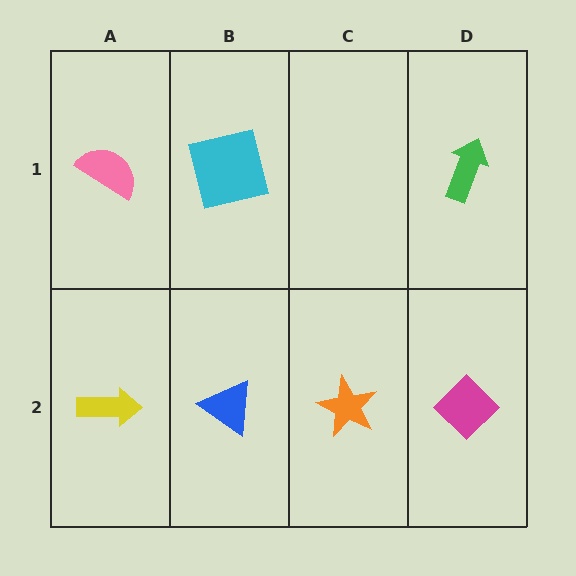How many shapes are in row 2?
4 shapes.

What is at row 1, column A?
A pink semicircle.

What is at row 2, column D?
A magenta diamond.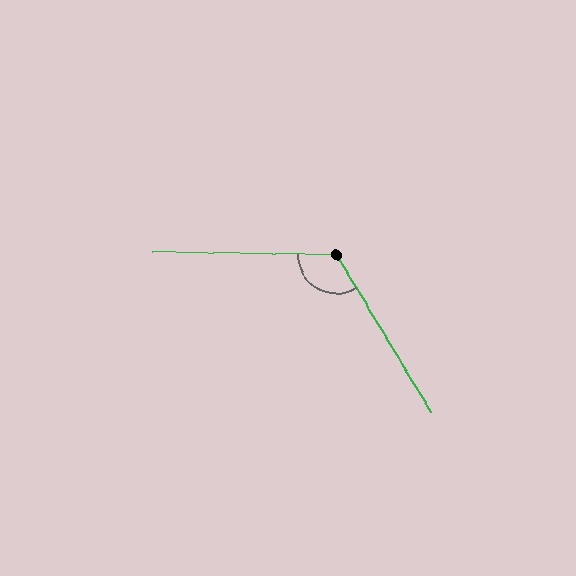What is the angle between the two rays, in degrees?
Approximately 122 degrees.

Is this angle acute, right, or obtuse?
It is obtuse.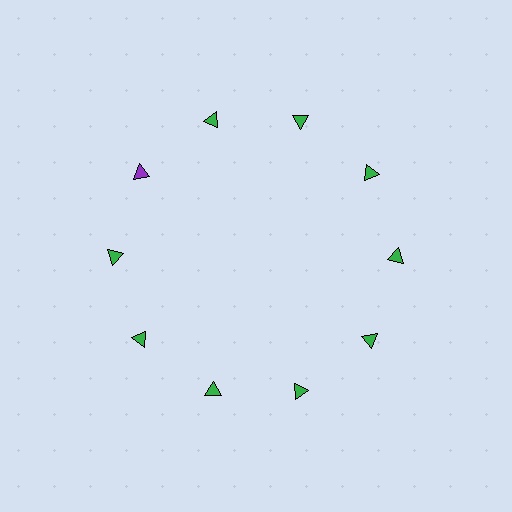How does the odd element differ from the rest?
It has a different color: purple instead of green.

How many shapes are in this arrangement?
There are 10 shapes arranged in a ring pattern.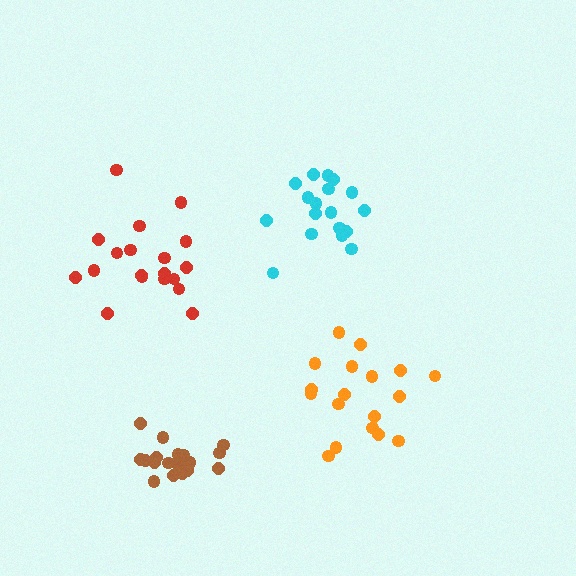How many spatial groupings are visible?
There are 4 spatial groupings.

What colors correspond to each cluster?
The clusters are colored: brown, red, cyan, orange.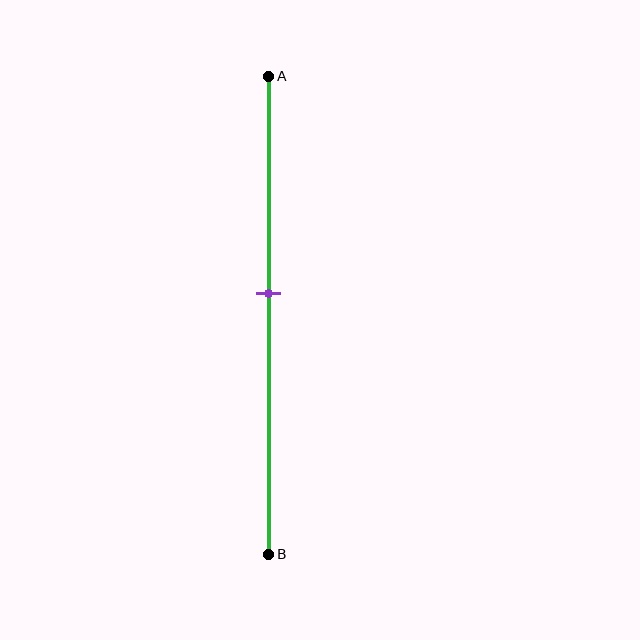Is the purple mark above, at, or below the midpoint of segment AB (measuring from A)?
The purple mark is above the midpoint of segment AB.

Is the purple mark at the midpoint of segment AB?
No, the mark is at about 45% from A, not at the 50% midpoint.